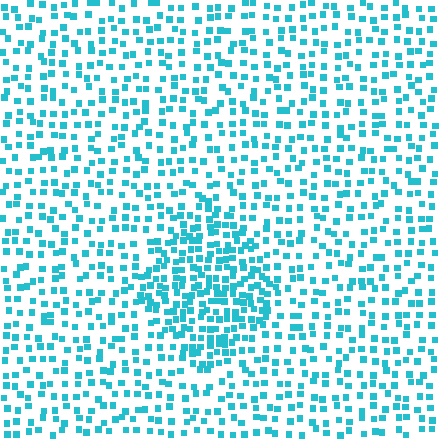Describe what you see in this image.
The image contains small cyan elements arranged at two different densities. A diamond-shaped region is visible where the elements are more densely packed than the surrounding area.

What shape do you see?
I see a diamond.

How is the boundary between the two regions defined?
The boundary is defined by a change in element density (approximately 1.9x ratio). All elements are the same color, size, and shape.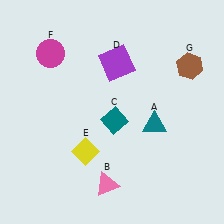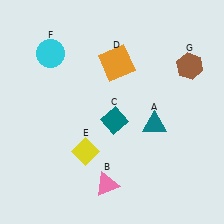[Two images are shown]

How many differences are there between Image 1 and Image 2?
There are 2 differences between the two images.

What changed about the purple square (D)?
In Image 1, D is purple. In Image 2, it changed to orange.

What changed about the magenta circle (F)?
In Image 1, F is magenta. In Image 2, it changed to cyan.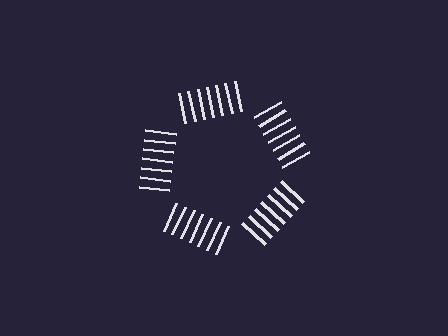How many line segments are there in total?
35 — 7 along each of the 5 edges.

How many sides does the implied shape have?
5 sides — the line-ends trace a pentagon.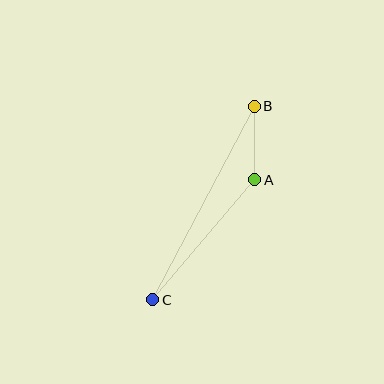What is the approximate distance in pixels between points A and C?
The distance between A and C is approximately 158 pixels.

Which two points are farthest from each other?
Points B and C are farthest from each other.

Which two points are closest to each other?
Points A and B are closest to each other.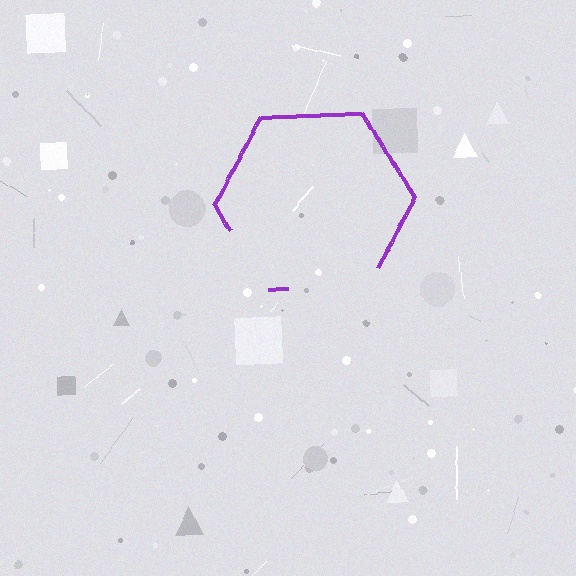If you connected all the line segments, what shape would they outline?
They would outline a hexagon.